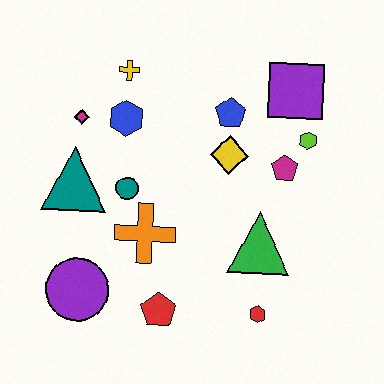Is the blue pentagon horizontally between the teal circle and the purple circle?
No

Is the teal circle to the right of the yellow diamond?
No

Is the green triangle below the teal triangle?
Yes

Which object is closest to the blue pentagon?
The yellow diamond is closest to the blue pentagon.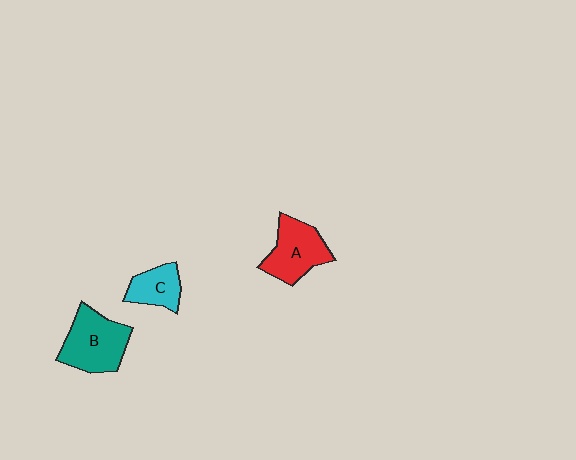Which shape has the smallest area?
Shape C (cyan).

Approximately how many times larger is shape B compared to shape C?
Approximately 1.8 times.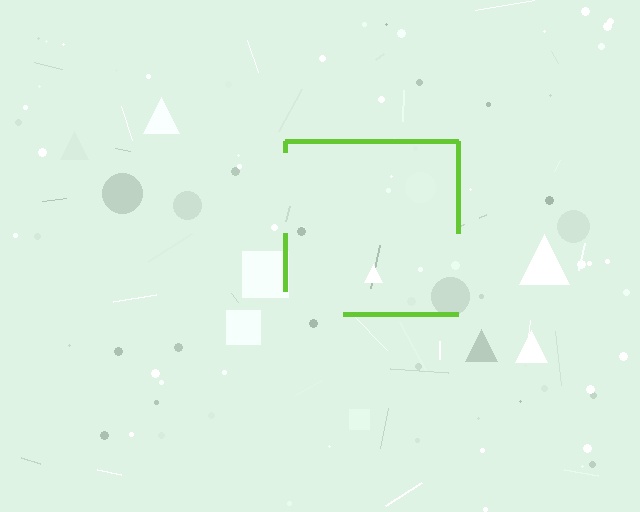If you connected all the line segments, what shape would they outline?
They would outline a square.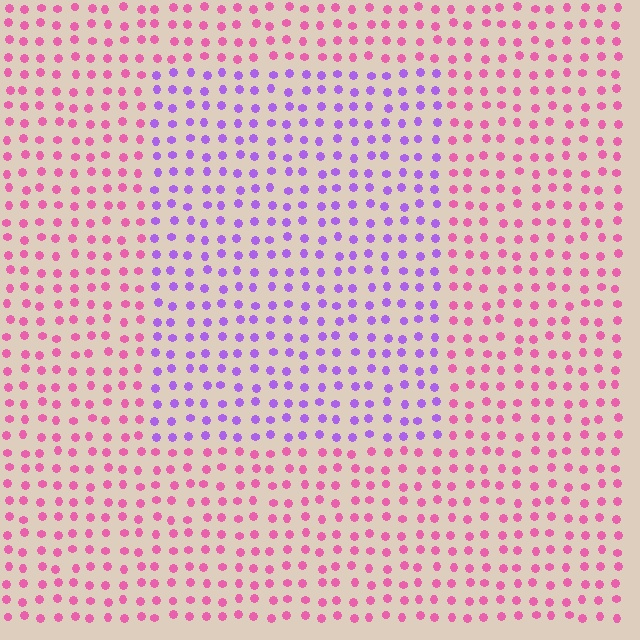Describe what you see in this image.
The image is filled with small pink elements in a uniform arrangement. A rectangle-shaped region is visible where the elements are tinted to a slightly different hue, forming a subtle color boundary.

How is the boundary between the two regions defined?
The boundary is defined purely by a slight shift in hue (about 54 degrees). Spacing, size, and orientation are identical on both sides.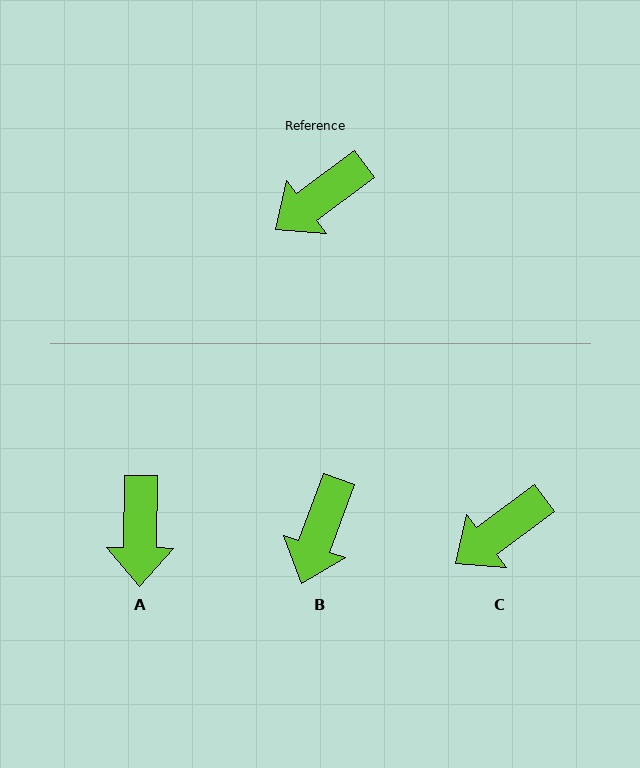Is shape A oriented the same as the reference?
No, it is off by about 53 degrees.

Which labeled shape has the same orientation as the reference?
C.